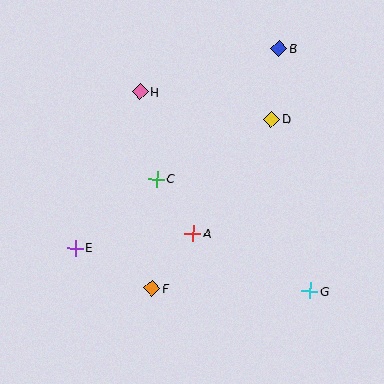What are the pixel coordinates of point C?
Point C is at (157, 179).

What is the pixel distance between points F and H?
The distance between F and H is 197 pixels.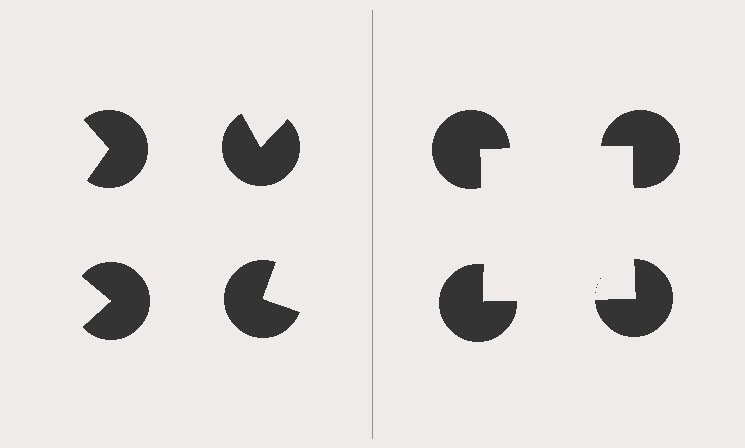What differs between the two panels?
The pac-man discs are positioned identically on both sides; only the wedge orientations differ. On the right they align to a square; on the left they are misaligned.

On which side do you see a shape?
An illusory square appears on the right side. On the left side the wedge cuts are rotated, so no coherent shape forms.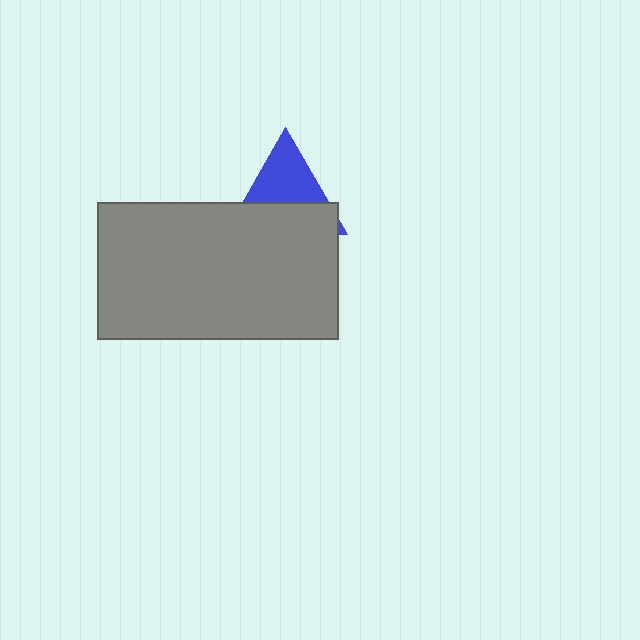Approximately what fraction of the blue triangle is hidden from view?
Roughly 52% of the blue triangle is hidden behind the gray rectangle.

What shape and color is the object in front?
The object in front is a gray rectangle.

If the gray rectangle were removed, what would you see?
You would see the complete blue triangle.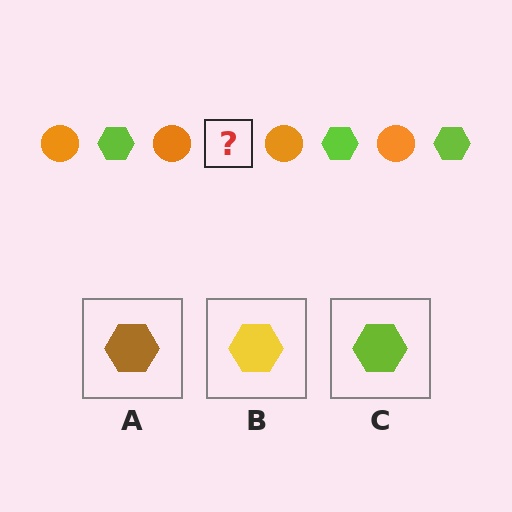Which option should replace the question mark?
Option C.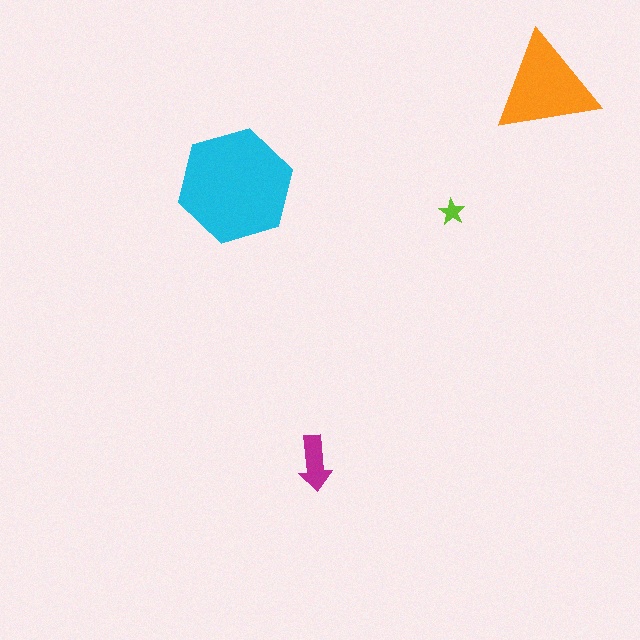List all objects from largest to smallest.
The cyan hexagon, the orange triangle, the magenta arrow, the lime star.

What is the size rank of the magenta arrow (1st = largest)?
3rd.